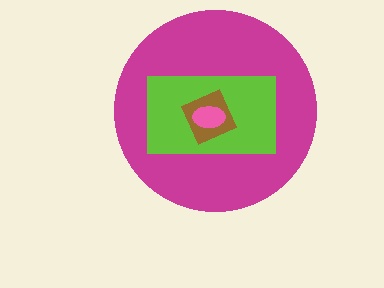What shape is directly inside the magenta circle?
The lime rectangle.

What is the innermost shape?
The pink ellipse.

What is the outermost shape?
The magenta circle.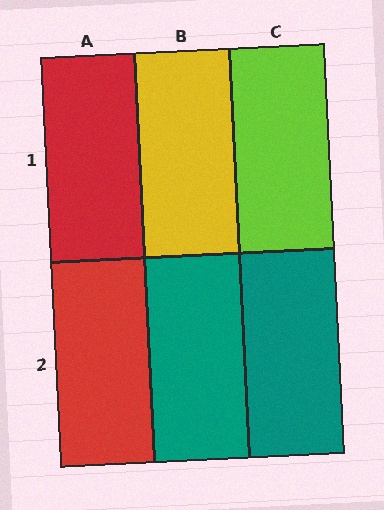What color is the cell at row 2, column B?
Teal.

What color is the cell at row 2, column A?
Red.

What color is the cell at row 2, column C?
Teal.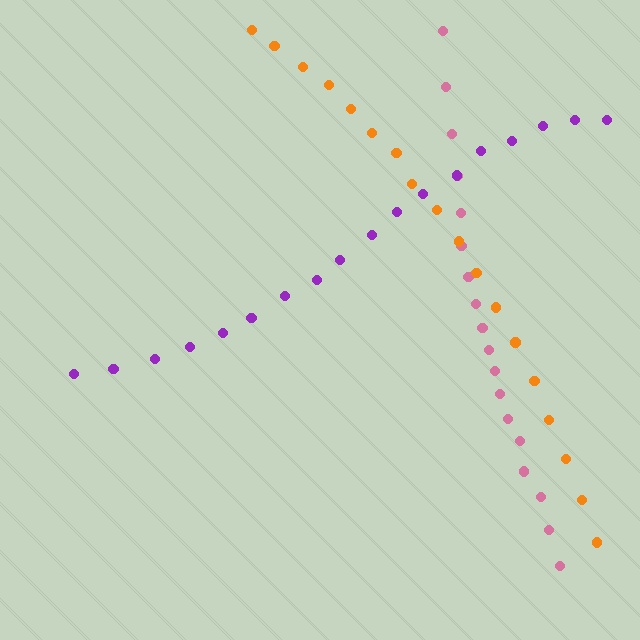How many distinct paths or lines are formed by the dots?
There are 3 distinct paths.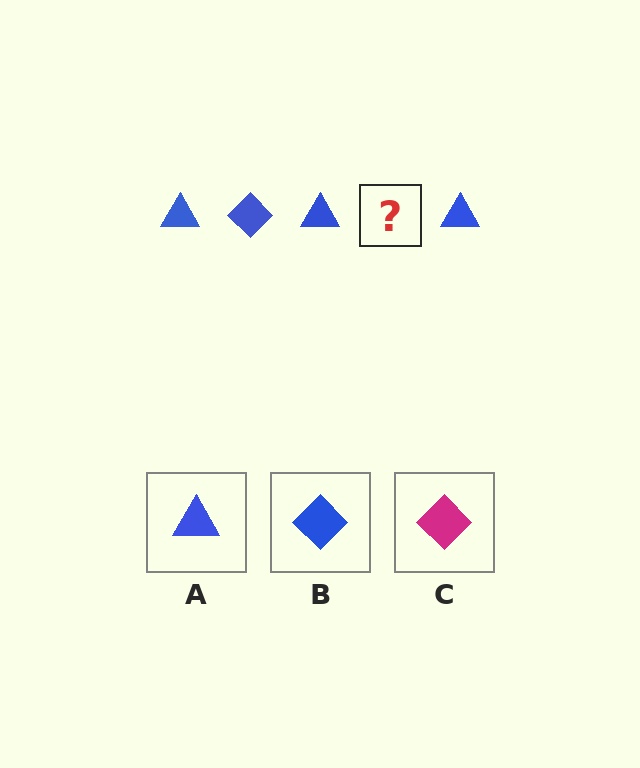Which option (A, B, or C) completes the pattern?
B.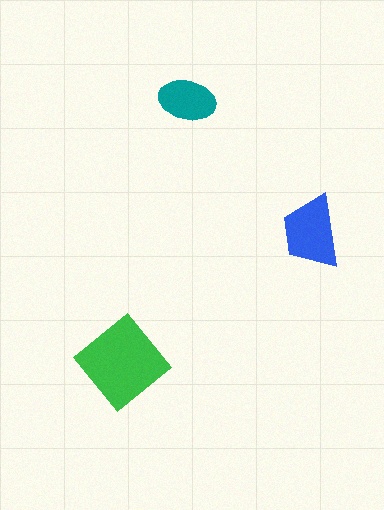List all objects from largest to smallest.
The green diamond, the blue trapezoid, the teal ellipse.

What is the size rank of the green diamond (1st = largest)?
1st.